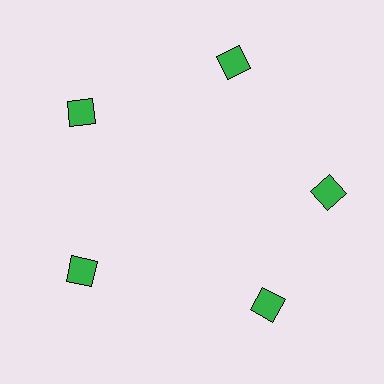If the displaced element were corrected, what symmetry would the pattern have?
It would have 5-fold rotational symmetry — the pattern would map onto itself every 72 degrees.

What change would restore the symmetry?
The symmetry would be restored by rotating it back into even spacing with its neighbors so that all 5 squares sit at equal angles and equal distance from the center.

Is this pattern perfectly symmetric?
No. The 5 green squares are arranged in a ring, but one element near the 5 o'clock position is rotated out of alignment along the ring, breaking the 5-fold rotational symmetry.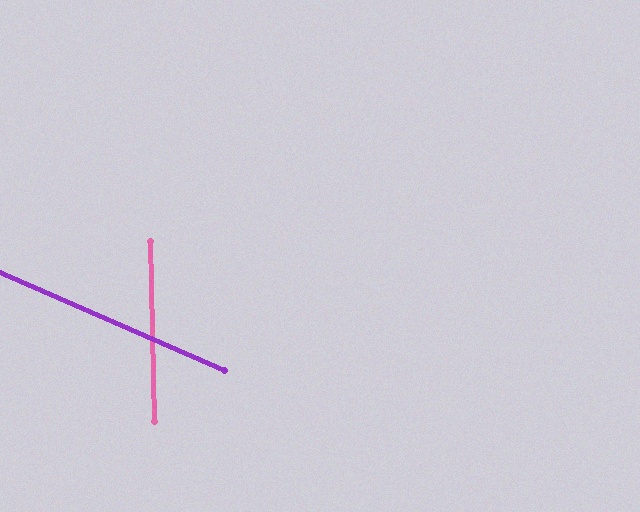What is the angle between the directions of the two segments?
Approximately 65 degrees.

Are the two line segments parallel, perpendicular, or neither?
Neither parallel nor perpendicular — they differ by about 65°.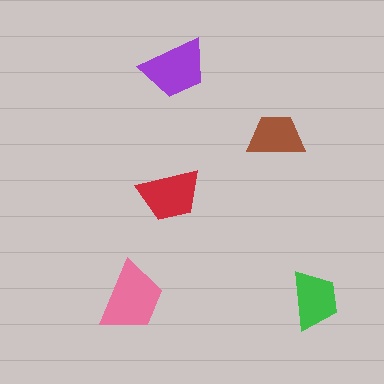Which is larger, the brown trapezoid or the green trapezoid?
The green one.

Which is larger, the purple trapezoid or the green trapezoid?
The purple one.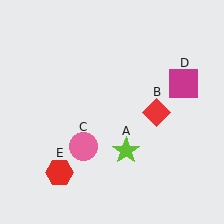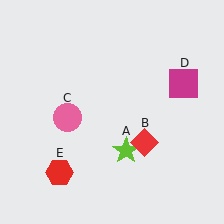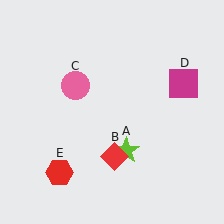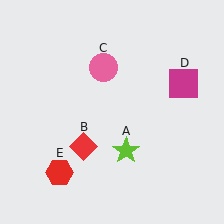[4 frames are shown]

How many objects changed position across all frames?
2 objects changed position: red diamond (object B), pink circle (object C).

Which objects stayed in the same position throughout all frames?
Lime star (object A) and magenta square (object D) and red hexagon (object E) remained stationary.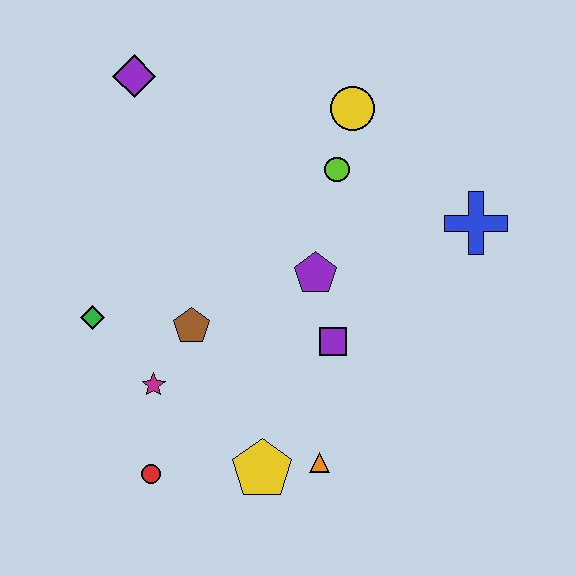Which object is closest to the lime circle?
The yellow circle is closest to the lime circle.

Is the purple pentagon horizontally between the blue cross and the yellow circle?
No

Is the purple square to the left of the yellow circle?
Yes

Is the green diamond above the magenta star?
Yes